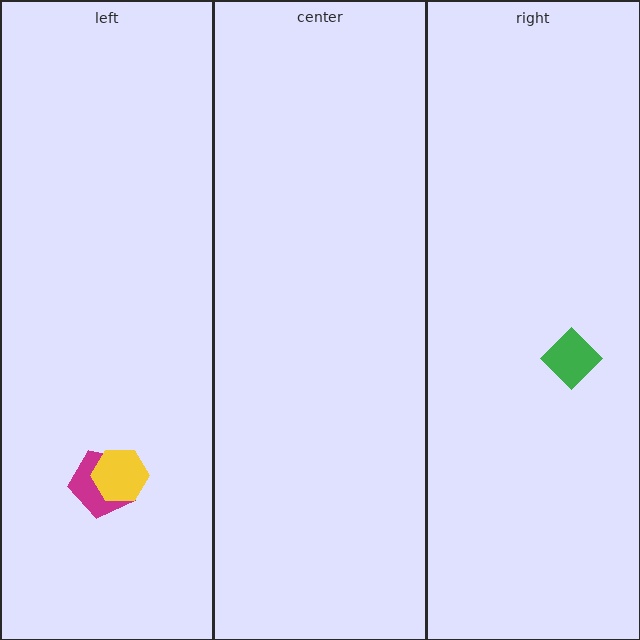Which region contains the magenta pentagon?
The left region.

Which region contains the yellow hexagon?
The left region.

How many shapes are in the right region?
1.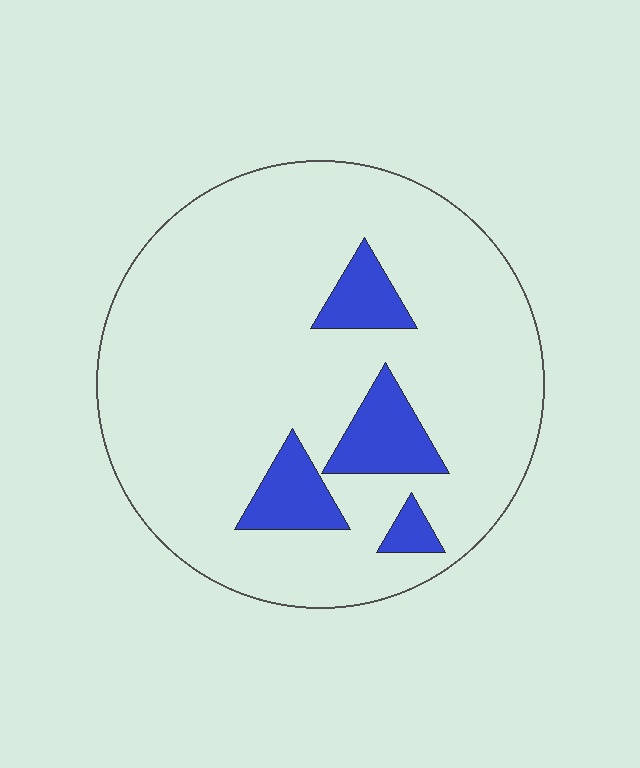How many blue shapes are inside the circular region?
4.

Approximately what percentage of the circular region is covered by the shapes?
Approximately 15%.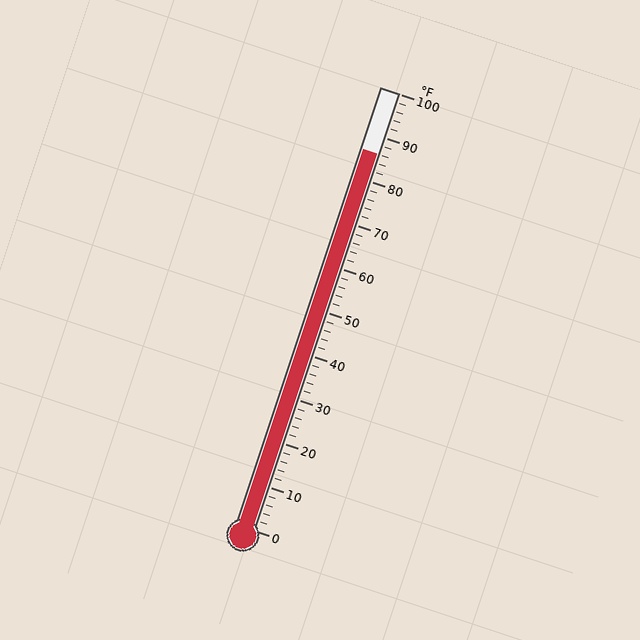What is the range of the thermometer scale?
The thermometer scale ranges from 0°F to 100°F.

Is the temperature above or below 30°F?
The temperature is above 30°F.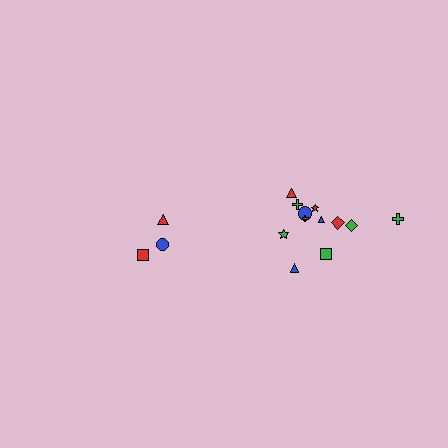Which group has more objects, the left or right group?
The right group.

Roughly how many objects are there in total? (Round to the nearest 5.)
Roughly 15 objects in total.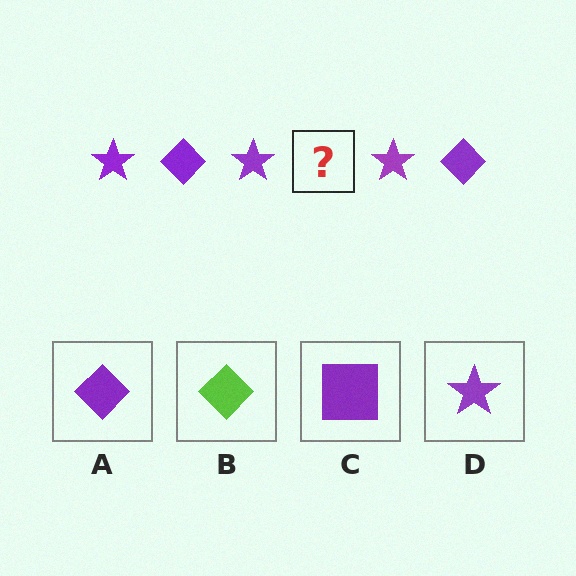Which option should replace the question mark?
Option A.